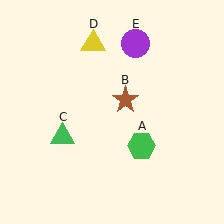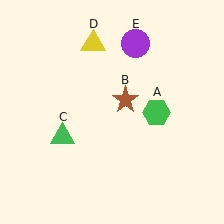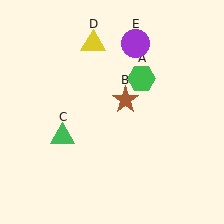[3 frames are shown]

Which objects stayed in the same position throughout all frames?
Brown star (object B) and green triangle (object C) and yellow triangle (object D) and purple circle (object E) remained stationary.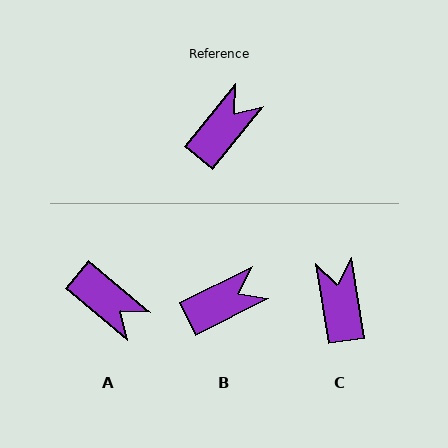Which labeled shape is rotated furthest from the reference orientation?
A, about 91 degrees away.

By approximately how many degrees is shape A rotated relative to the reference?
Approximately 91 degrees clockwise.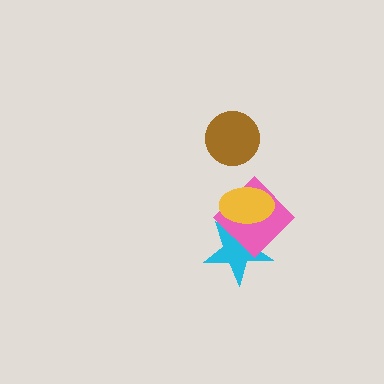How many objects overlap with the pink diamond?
2 objects overlap with the pink diamond.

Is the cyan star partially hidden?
Yes, it is partially covered by another shape.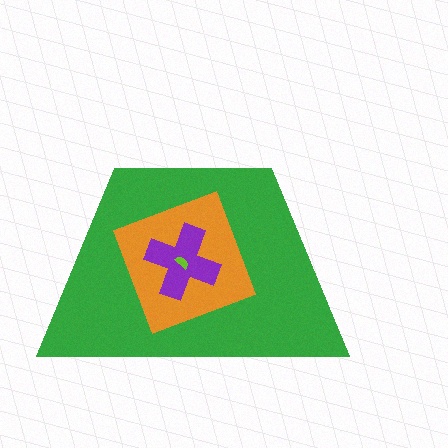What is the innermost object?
The lime semicircle.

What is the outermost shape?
The green trapezoid.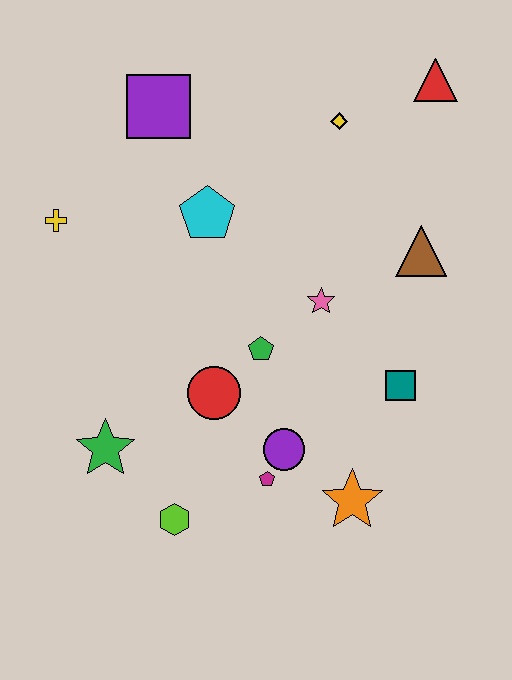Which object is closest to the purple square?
The cyan pentagon is closest to the purple square.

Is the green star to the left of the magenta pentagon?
Yes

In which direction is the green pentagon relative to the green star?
The green pentagon is to the right of the green star.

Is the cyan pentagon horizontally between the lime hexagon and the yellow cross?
No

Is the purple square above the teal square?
Yes